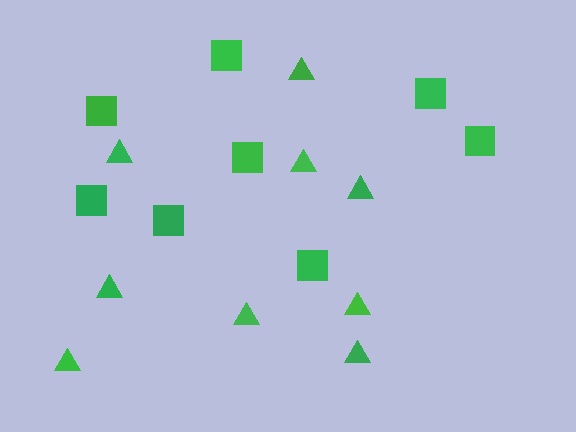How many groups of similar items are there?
There are 2 groups: one group of squares (8) and one group of triangles (9).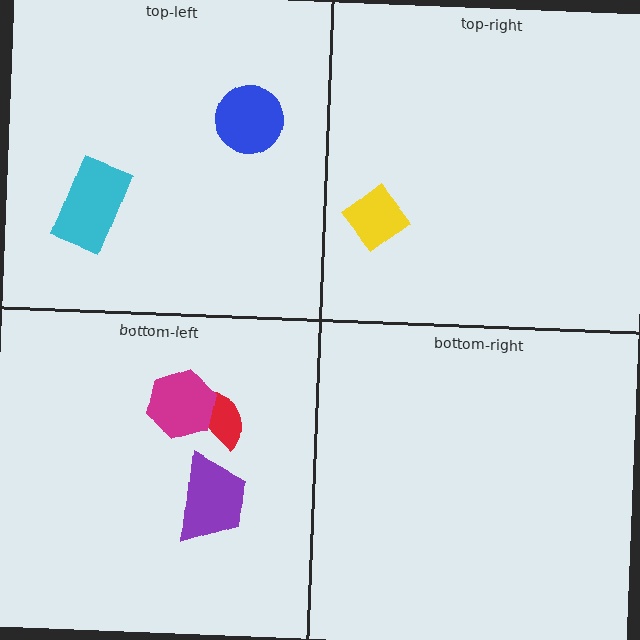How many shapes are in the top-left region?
2.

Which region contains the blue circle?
The top-left region.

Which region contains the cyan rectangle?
The top-left region.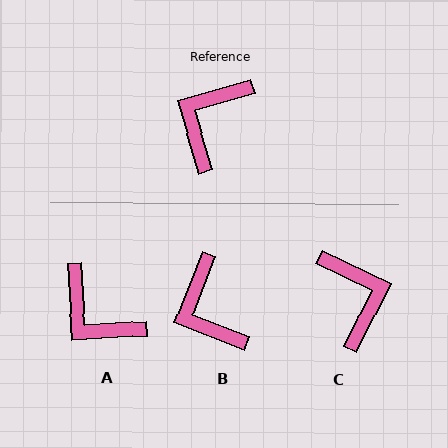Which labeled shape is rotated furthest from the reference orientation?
C, about 132 degrees away.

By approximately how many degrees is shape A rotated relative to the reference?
Approximately 77 degrees counter-clockwise.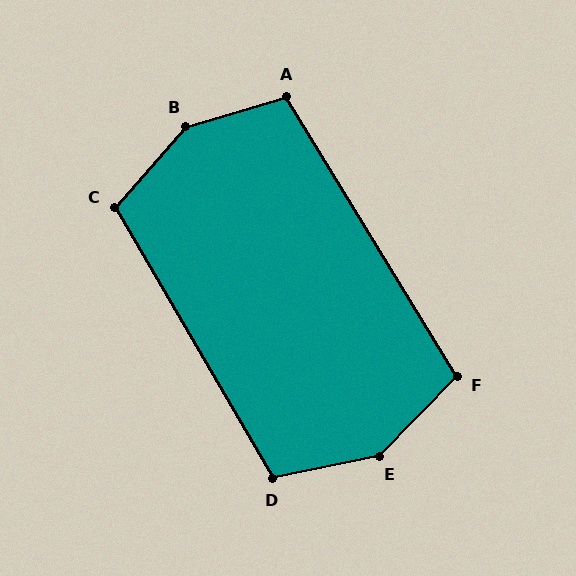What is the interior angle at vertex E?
Approximately 146 degrees (obtuse).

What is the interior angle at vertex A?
Approximately 105 degrees (obtuse).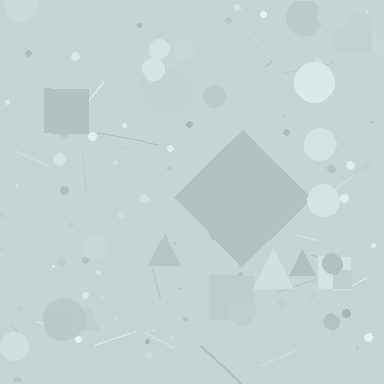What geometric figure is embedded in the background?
A diamond is embedded in the background.